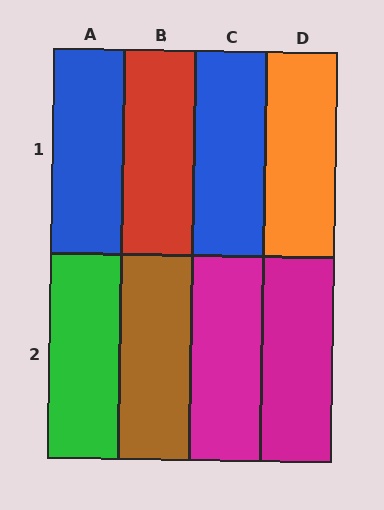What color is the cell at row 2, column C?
Magenta.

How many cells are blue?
2 cells are blue.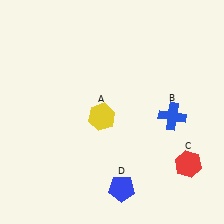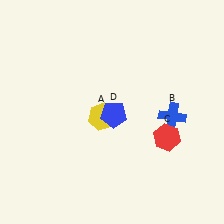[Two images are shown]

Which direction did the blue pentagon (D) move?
The blue pentagon (D) moved up.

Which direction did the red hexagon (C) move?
The red hexagon (C) moved up.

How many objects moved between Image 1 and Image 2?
2 objects moved between the two images.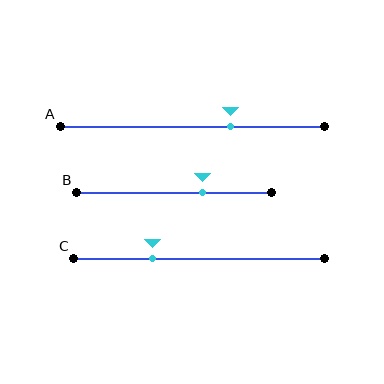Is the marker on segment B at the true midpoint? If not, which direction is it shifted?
No, the marker on segment B is shifted to the right by about 15% of the segment length.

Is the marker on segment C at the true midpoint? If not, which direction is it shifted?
No, the marker on segment C is shifted to the left by about 19% of the segment length.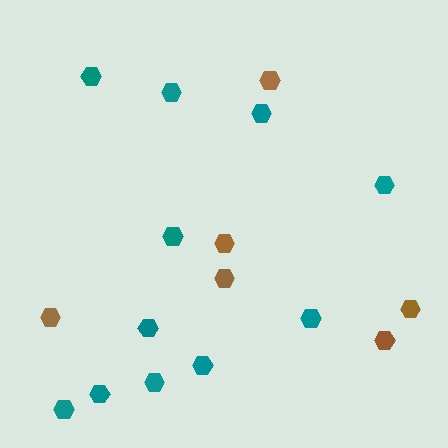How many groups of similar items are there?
There are 2 groups: one group of brown hexagons (6) and one group of teal hexagons (11).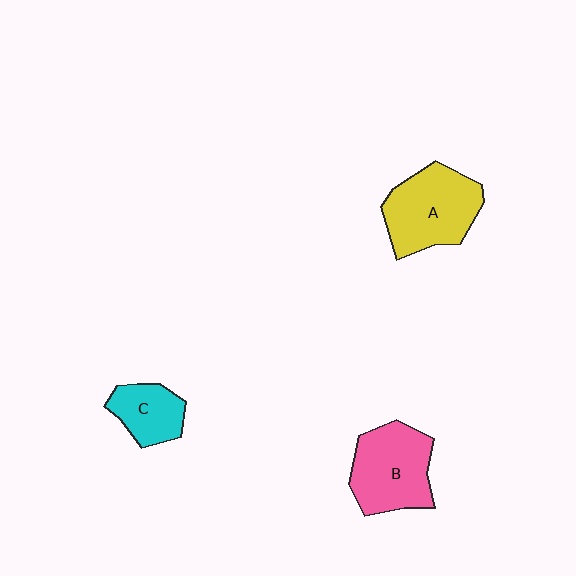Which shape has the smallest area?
Shape C (cyan).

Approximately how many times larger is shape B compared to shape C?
Approximately 1.7 times.